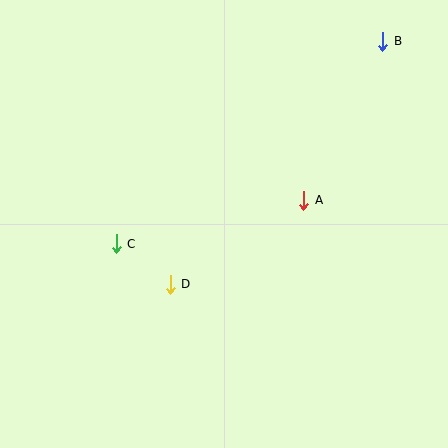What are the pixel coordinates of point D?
Point D is at (170, 284).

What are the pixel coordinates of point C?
Point C is at (116, 244).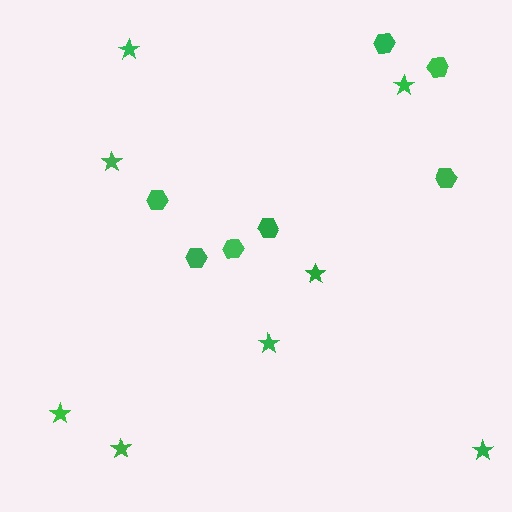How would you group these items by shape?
There are 2 groups: one group of stars (8) and one group of hexagons (7).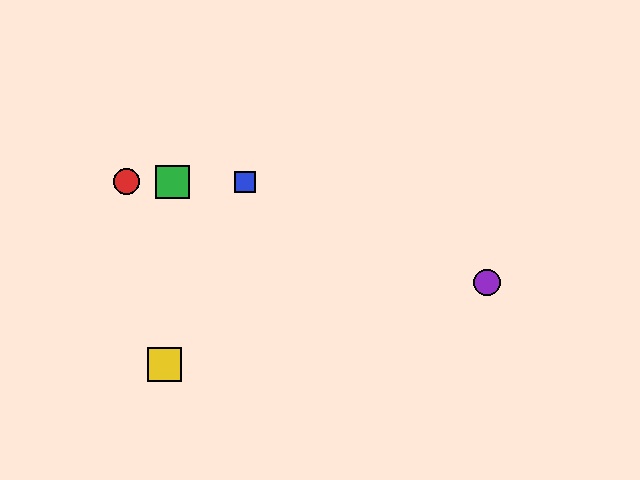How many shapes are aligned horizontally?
3 shapes (the red circle, the blue square, the green square) are aligned horizontally.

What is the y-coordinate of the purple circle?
The purple circle is at y≈283.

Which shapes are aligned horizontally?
The red circle, the blue square, the green square are aligned horizontally.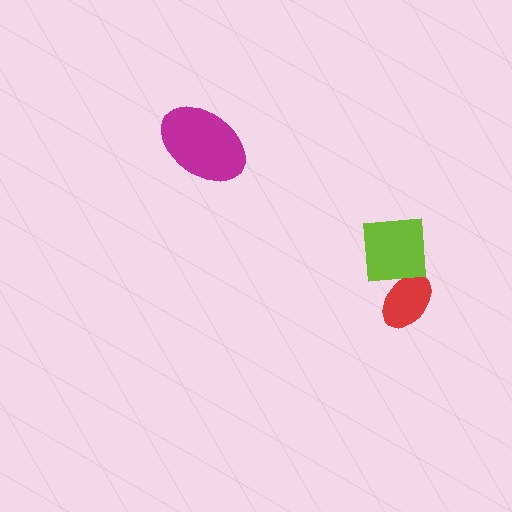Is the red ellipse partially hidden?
Yes, it is partially covered by another shape.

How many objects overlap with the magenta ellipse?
0 objects overlap with the magenta ellipse.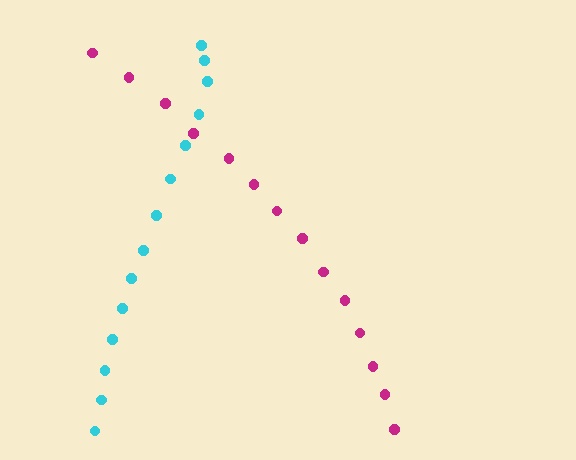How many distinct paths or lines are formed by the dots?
There are 2 distinct paths.